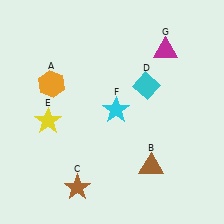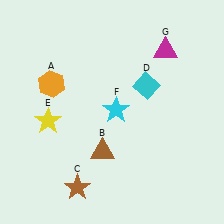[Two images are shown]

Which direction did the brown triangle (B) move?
The brown triangle (B) moved left.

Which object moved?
The brown triangle (B) moved left.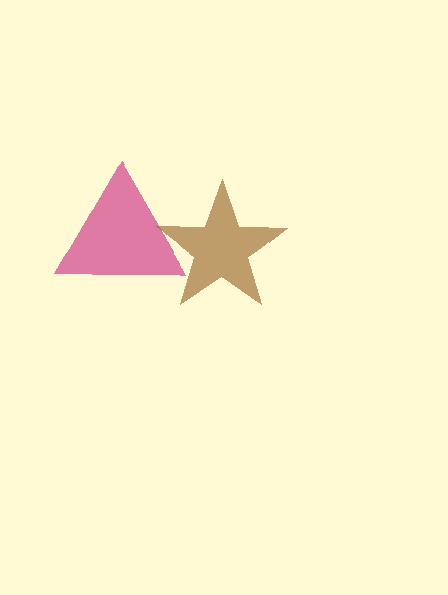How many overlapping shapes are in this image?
There are 2 overlapping shapes in the image.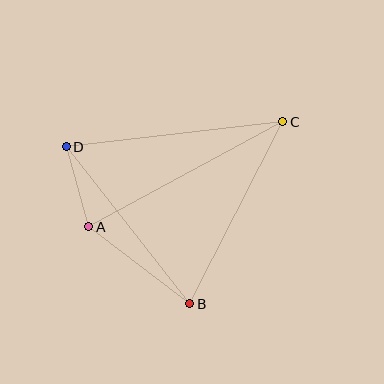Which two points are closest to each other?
Points A and D are closest to each other.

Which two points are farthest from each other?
Points A and C are farthest from each other.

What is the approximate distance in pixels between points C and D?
The distance between C and D is approximately 218 pixels.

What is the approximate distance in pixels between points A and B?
The distance between A and B is approximately 127 pixels.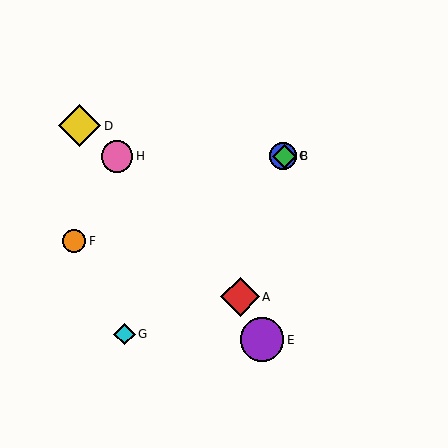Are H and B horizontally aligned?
Yes, both are at y≈156.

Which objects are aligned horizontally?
Objects B, C, H are aligned horizontally.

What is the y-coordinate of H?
Object H is at y≈156.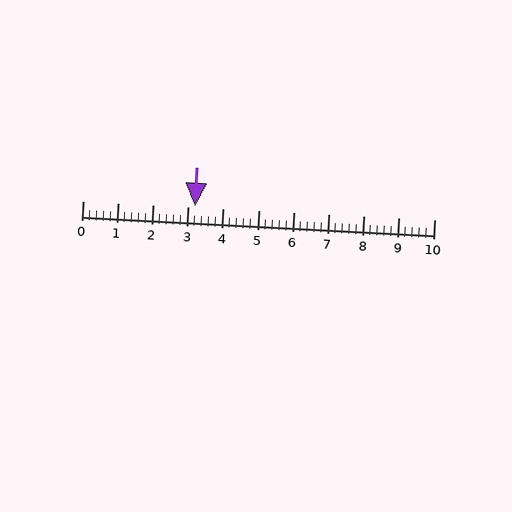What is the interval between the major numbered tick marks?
The major tick marks are spaced 1 units apart.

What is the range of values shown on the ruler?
The ruler shows values from 0 to 10.